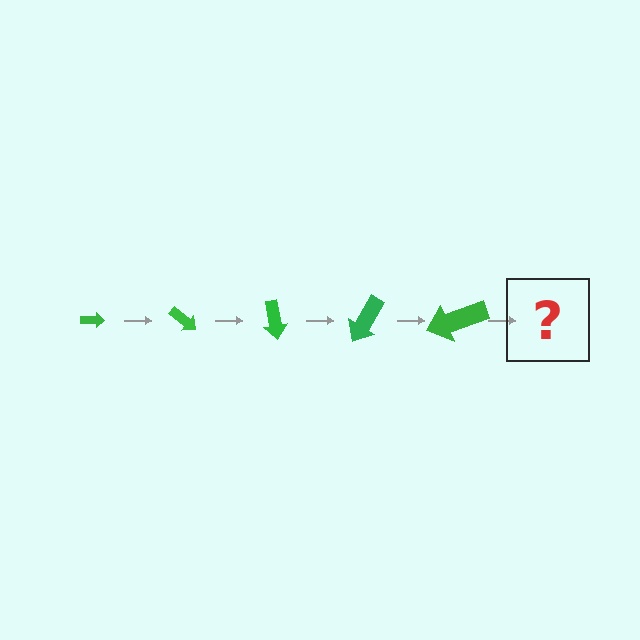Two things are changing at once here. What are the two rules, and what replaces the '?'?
The two rules are that the arrow grows larger each step and it rotates 40 degrees each step. The '?' should be an arrow, larger than the previous one and rotated 200 degrees from the start.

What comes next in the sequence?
The next element should be an arrow, larger than the previous one and rotated 200 degrees from the start.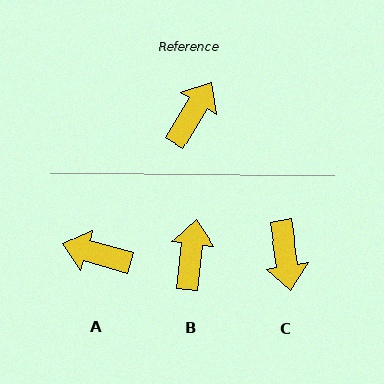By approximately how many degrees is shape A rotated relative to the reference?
Approximately 105 degrees counter-clockwise.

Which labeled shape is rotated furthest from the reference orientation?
C, about 140 degrees away.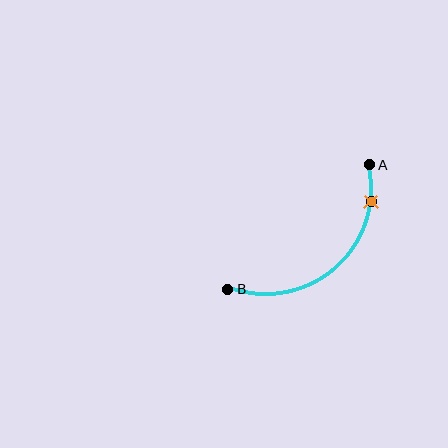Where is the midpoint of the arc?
The arc midpoint is the point on the curve farthest from the straight line joining A and B. It sits below and to the right of that line.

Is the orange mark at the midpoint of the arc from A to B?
No. The orange mark lies on the arc but is closer to endpoint A. The arc midpoint would be at the point on the curve equidistant along the arc from both A and B.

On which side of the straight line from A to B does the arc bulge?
The arc bulges below and to the right of the straight line connecting A and B.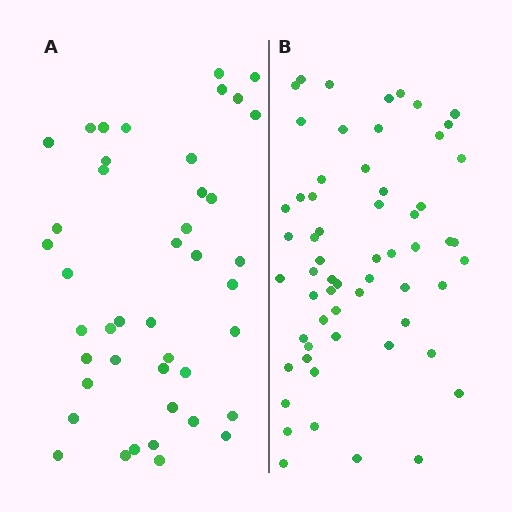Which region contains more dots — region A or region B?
Region B (the right region) has more dots.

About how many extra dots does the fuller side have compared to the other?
Region B has approximately 15 more dots than region A.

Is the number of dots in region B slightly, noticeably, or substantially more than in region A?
Region B has noticeably more, but not dramatically so. The ratio is roughly 1.4 to 1.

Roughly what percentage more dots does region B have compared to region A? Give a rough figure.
About 40% more.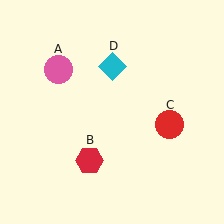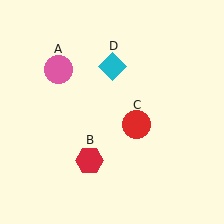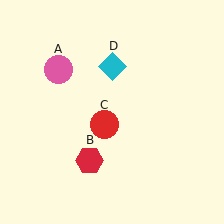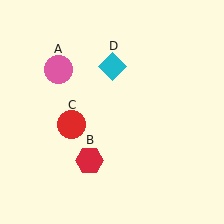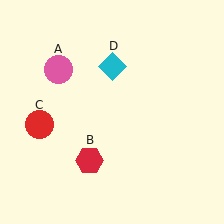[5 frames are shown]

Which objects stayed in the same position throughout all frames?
Pink circle (object A) and red hexagon (object B) and cyan diamond (object D) remained stationary.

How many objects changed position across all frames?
1 object changed position: red circle (object C).